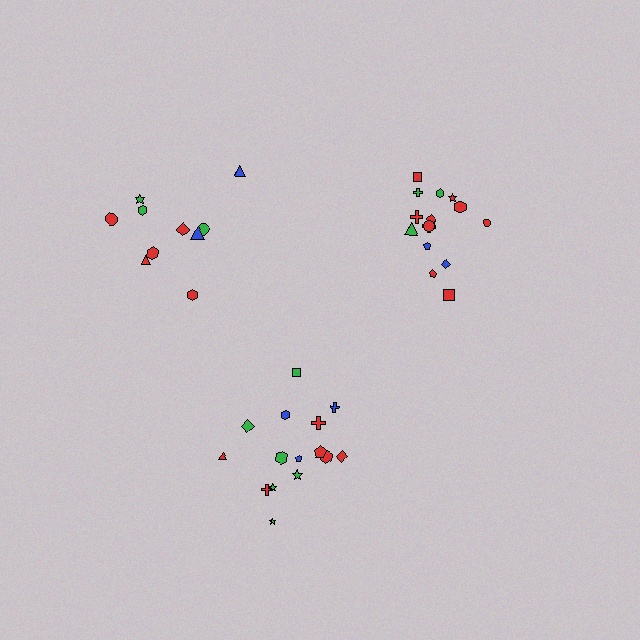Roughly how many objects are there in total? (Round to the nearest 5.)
Roughly 40 objects in total.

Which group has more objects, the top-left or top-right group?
The top-right group.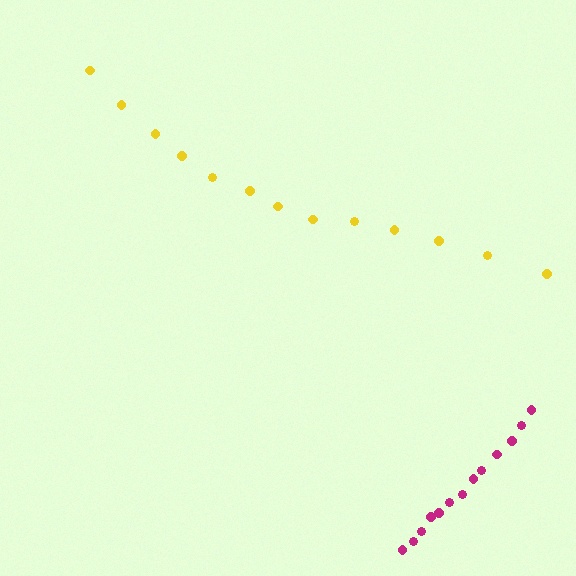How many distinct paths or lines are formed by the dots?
There are 2 distinct paths.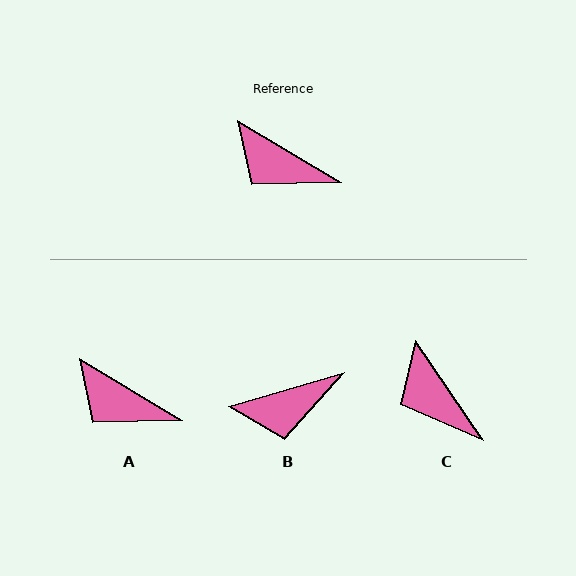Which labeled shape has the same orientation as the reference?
A.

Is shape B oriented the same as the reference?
No, it is off by about 48 degrees.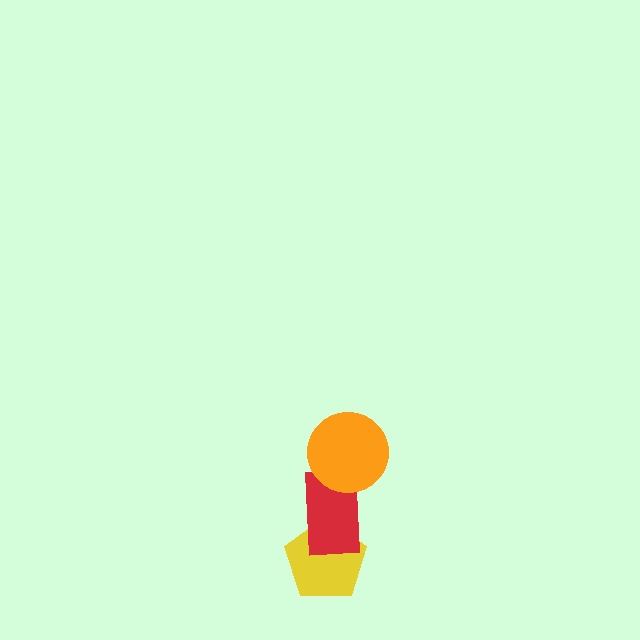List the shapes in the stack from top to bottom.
From top to bottom: the orange circle, the red rectangle, the yellow pentagon.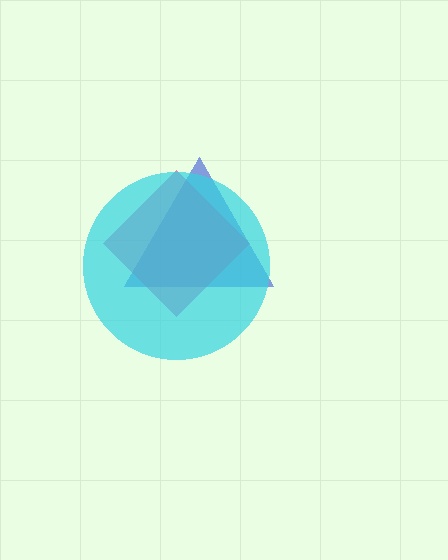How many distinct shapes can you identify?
There are 3 distinct shapes: a blue triangle, a magenta diamond, a cyan circle.